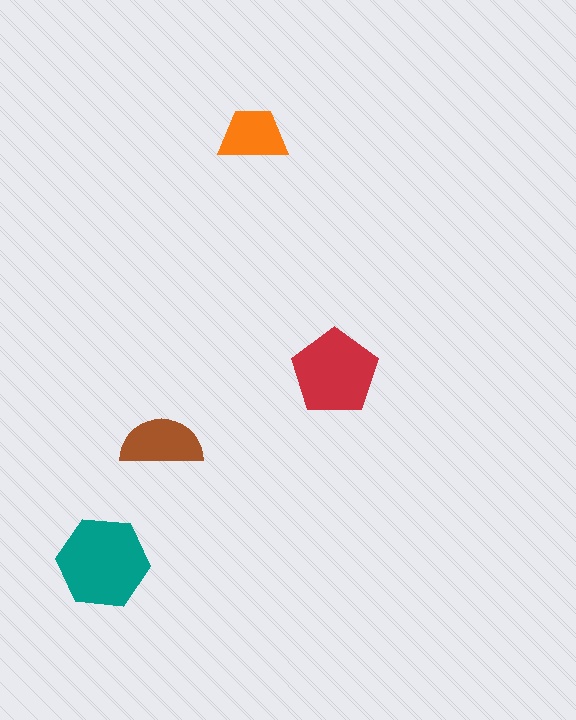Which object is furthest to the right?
The red pentagon is rightmost.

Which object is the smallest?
The orange trapezoid.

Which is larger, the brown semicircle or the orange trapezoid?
The brown semicircle.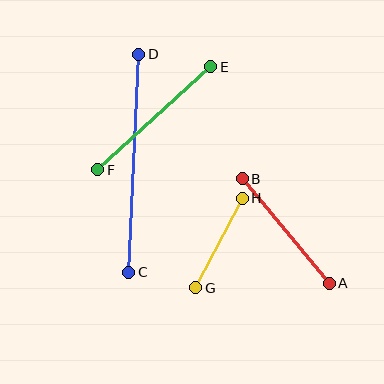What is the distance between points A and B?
The distance is approximately 136 pixels.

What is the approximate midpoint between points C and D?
The midpoint is at approximately (134, 163) pixels.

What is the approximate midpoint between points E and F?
The midpoint is at approximately (154, 118) pixels.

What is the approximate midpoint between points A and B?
The midpoint is at approximately (286, 231) pixels.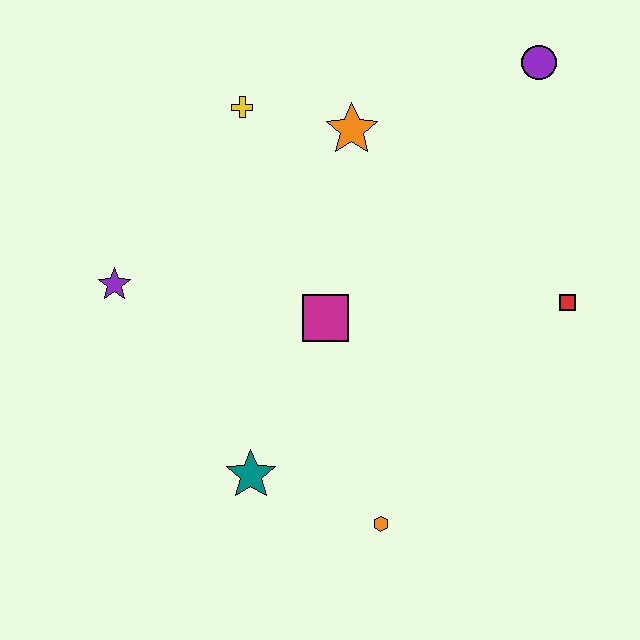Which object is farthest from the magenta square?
The purple circle is farthest from the magenta square.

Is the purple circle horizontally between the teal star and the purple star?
No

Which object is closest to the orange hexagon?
The teal star is closest to the orange hexagon.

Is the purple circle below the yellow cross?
No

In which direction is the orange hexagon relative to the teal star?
The orange hexagon is to the right of the teal star.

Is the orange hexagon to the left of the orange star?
No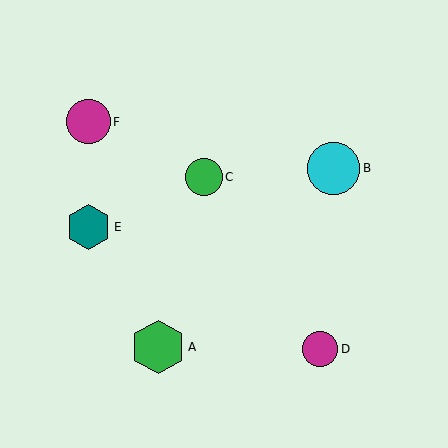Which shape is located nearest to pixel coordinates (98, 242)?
The teal hexagon (labeled E) at (89, 227) is nearest to that location.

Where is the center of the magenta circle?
The center of the magenta circle is at (320, 349).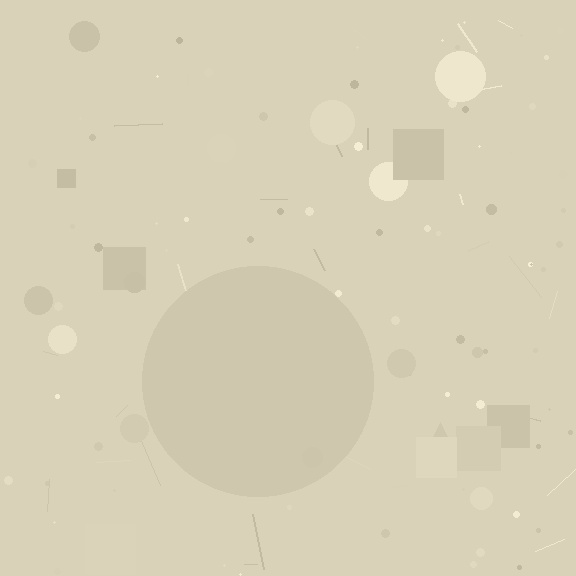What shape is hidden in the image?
A circle is hidden in the image.